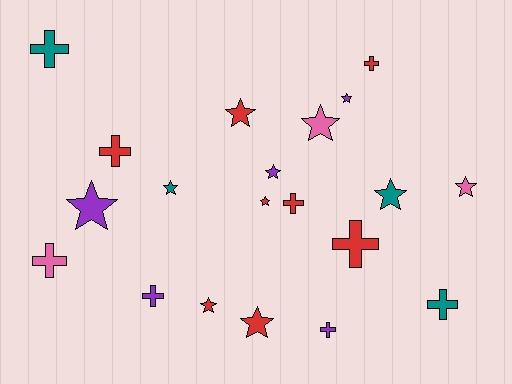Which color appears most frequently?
Red, with 8 objects.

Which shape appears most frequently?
Star, with 11 objects.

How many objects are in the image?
There are 20 objects.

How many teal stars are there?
There are 2 teal stars.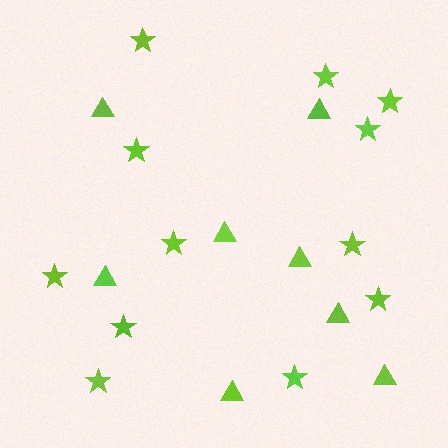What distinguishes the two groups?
There are 2 groups: one group of triangles (8) and one group of stars (12).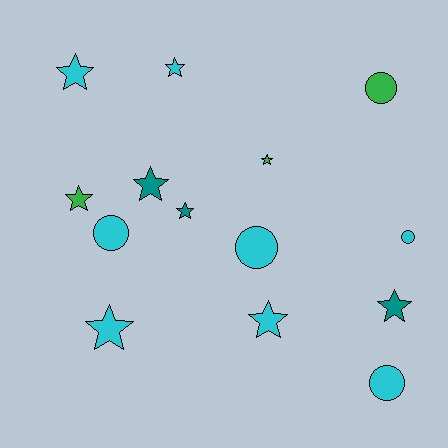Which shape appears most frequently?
Star, with 9 objects.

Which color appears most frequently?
Cyan, with 8 objects.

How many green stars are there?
There are 2 green stars.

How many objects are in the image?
There are 14 objects.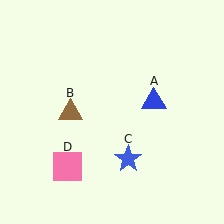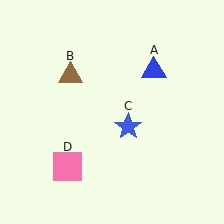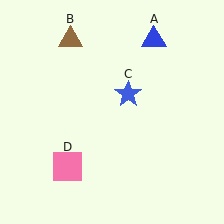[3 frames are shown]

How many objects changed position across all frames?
3 objects changed position: blue triangle (object A), brown triangle (object B), blue star (object C).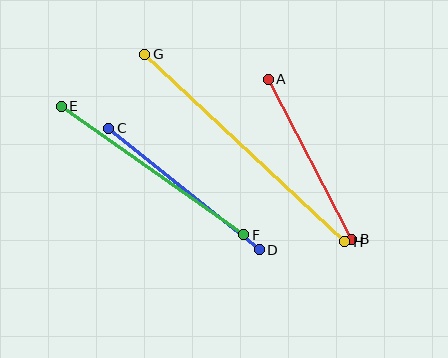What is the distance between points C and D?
The distance is approximately 193 pixels.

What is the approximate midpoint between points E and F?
The midpoint is at approximately (152, 171) pixels.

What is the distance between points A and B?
The distance is approximately 181 pixels.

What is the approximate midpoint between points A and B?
The midpoint is at approximately (310, 159) pixels.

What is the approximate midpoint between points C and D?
The midpoint is at approximately (184, 189) pixels.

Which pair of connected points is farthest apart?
Points G and H are farthest apart.